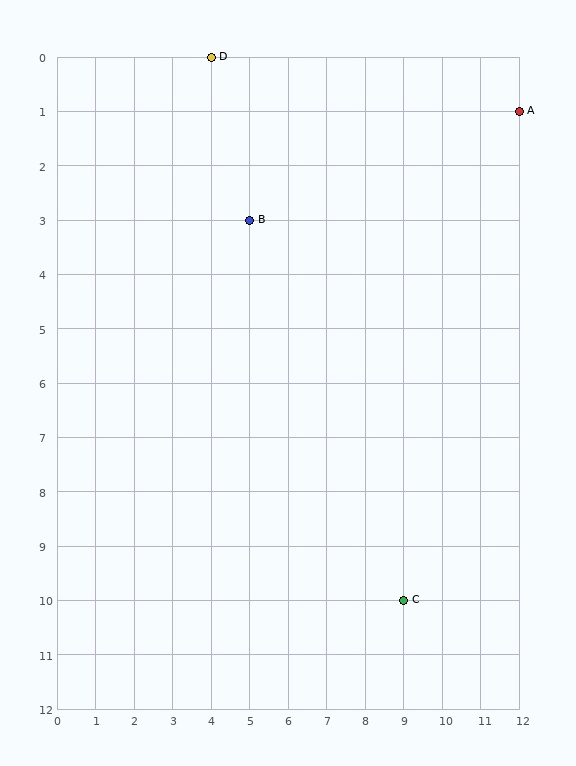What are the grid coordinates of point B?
Point B is at grid coordinates (5, 3).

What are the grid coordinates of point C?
Point C is at grid coordinates (9, 10).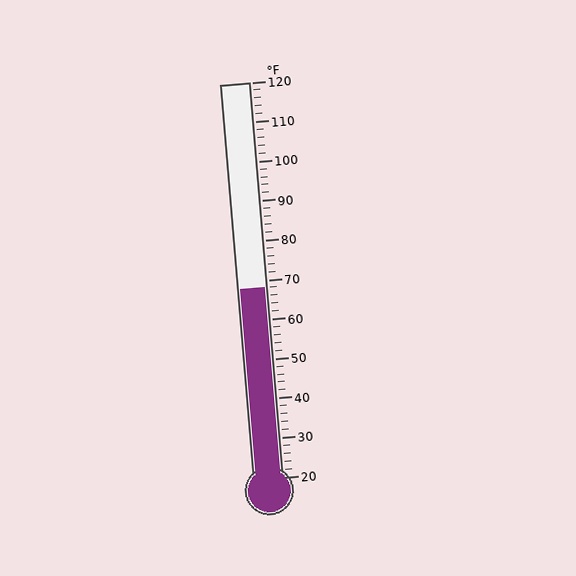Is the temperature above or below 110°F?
The temperature is below 110°F.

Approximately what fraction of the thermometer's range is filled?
The thermometer is filled to approximately 50% of its range.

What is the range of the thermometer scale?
The thermometer scale ranges from 20°F to 120°F.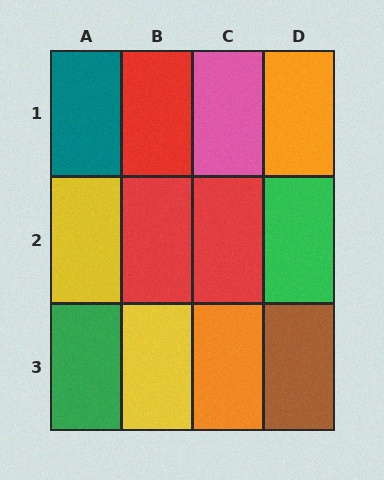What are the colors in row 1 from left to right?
Teal, red, pink, orange.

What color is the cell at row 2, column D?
Green.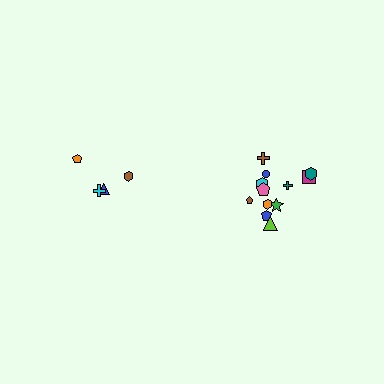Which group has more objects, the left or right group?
The right group.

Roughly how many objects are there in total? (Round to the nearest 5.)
Roughly 15 objects in total.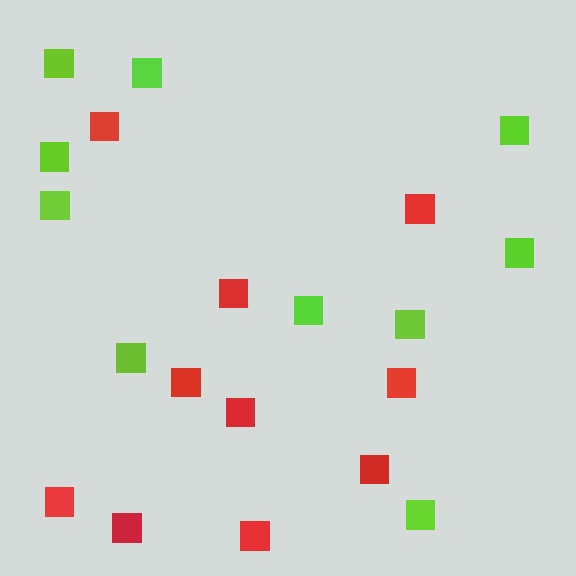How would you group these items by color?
There are 2 groups: one group of lime squares (10) and one group of red squares (10).